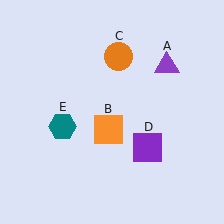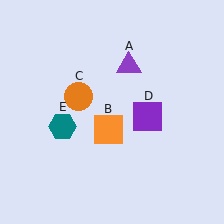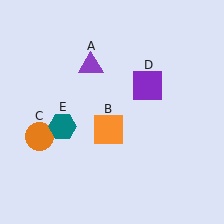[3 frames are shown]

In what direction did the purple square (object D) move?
The purple square (object D) moved up.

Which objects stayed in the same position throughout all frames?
Orange square (object B) and teal hexagon (object E) remained stationary.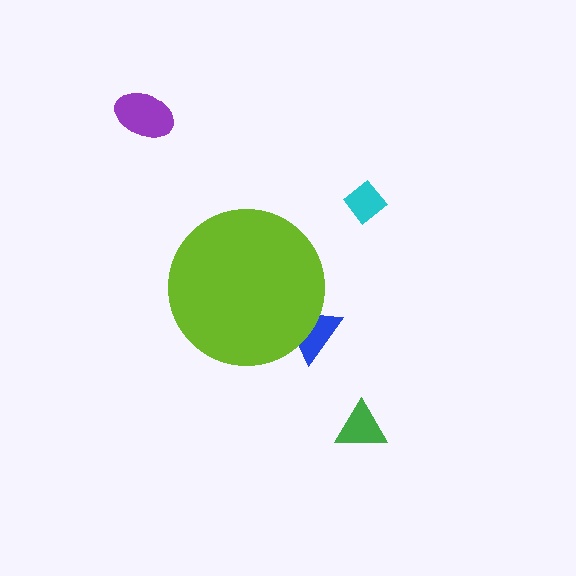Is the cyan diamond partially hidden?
No, the cyan diamond is fully visible.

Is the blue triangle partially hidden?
Yes, the blue triangle is partially hidden behind the lime circle.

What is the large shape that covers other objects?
A lime circle.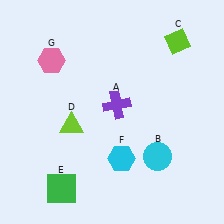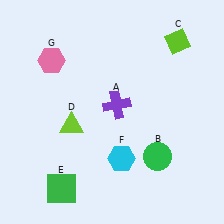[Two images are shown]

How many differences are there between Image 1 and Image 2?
There is 1 difference between the two images.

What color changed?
The circle (B) changed from cyan in Image 1 to green in Image 2.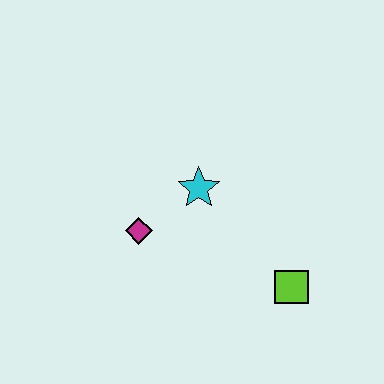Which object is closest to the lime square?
The cyan star is closest to the lime square.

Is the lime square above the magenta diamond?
No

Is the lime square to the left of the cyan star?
No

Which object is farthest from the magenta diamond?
The lime square is farthest from the magenta diamond.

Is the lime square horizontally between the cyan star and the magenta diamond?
No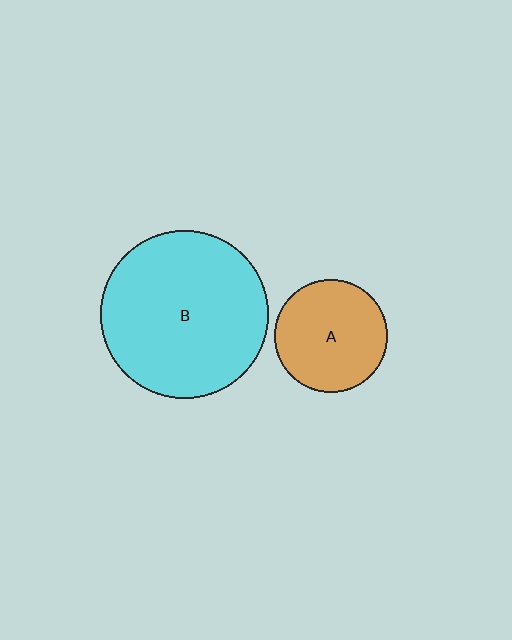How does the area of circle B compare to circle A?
Approximately 2.2 times.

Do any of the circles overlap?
No, none of the circles overlap.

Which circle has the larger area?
Circle B (cyan).